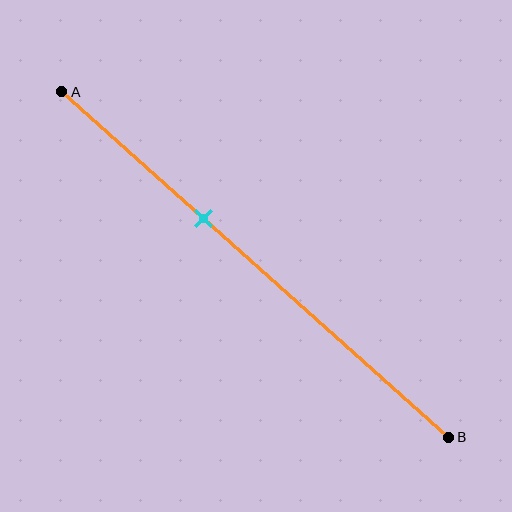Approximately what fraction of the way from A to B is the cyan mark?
The cyan mark is approximately 35% of the way from A to B.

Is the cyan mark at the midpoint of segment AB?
No, the mark is at about 35% from A, not at the 50% midpoint.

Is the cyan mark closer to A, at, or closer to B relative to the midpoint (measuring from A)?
The cyan mark is closer to point A than the midpoint of segment AB.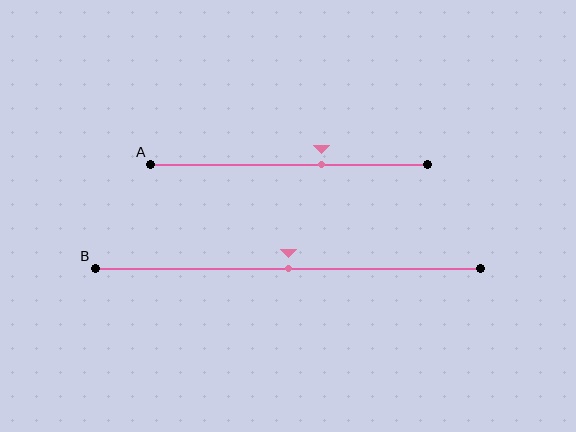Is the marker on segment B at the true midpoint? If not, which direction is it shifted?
Yes, the marker on segment B is at the true midpoint.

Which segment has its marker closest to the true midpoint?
Segment B has its marker closest to the true midpoint.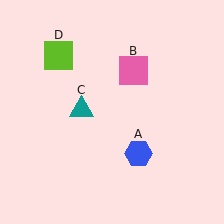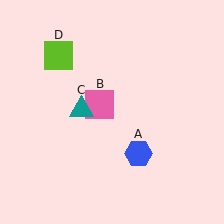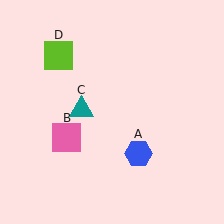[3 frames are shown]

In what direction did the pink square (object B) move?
The pink square (object B) moved down and to the left.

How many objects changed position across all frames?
1 object changed position: pink square (object B).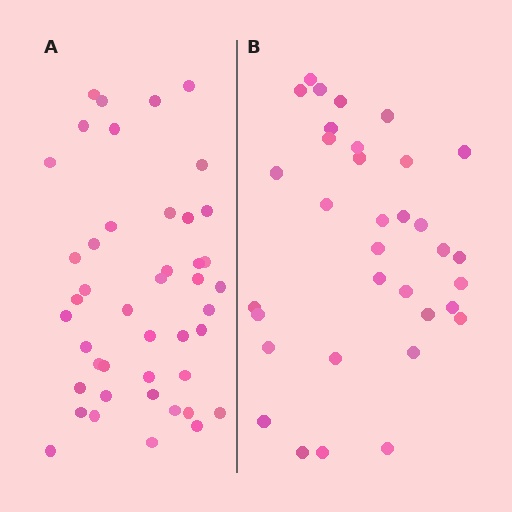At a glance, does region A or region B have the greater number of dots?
Region A (the left region) has more dots.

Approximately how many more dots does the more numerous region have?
Region A has roughly 10 or so more dots than region B.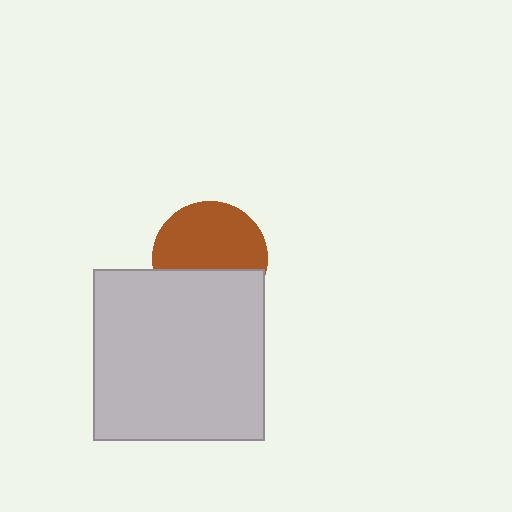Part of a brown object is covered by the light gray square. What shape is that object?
It is a circle.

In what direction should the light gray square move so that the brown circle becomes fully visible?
The light gray square should move down. That is the shortest direction to clear the overlap and leave the brown circle fully visible.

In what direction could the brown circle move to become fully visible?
The brown circle could move up. That would shift it out from behind the light gray square entirely.